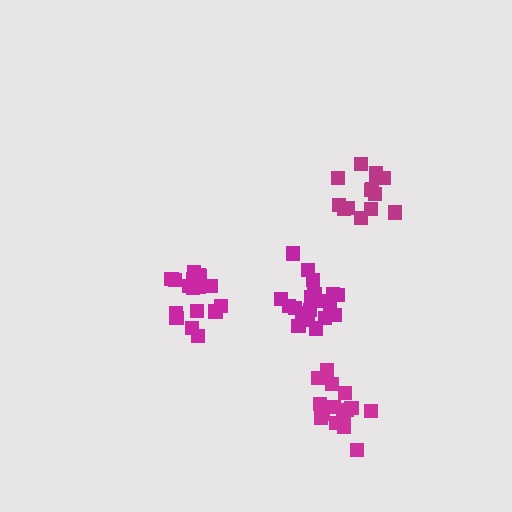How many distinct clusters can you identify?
There are 4 distinct clusters.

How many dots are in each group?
Group 1: 14 dots, Group 2: 16 dots, Group 3: 19 dots, Group 4: 17 dots (66 total).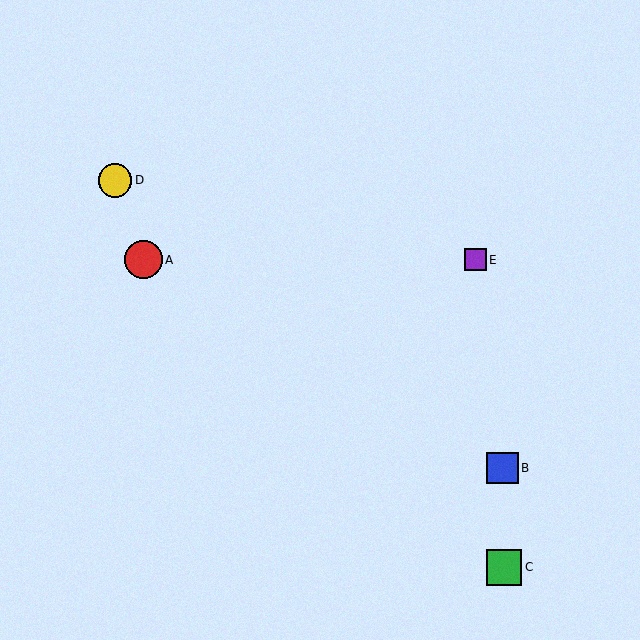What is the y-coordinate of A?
Object A is at y≈260.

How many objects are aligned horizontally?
2 objects (A, E) are aligned horizontally.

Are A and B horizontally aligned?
No, A is at y≈260 and B is at y≈468.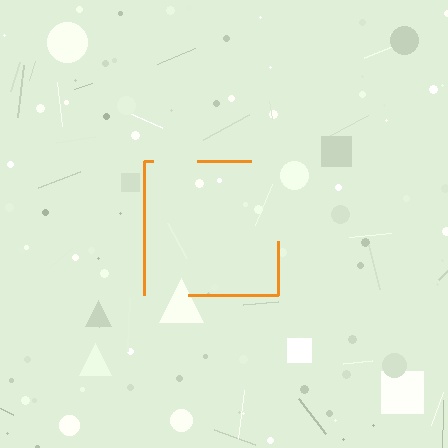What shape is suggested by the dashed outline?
The dashed outline suggests a square.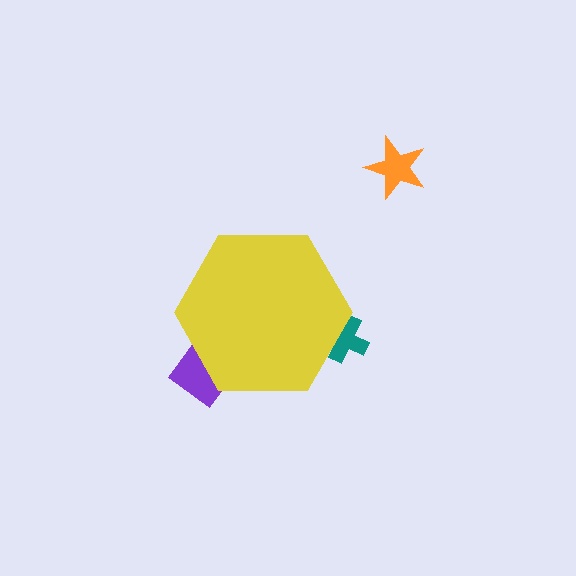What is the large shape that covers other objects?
A yellow hexagon.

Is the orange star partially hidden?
No, the orange star is fully visible.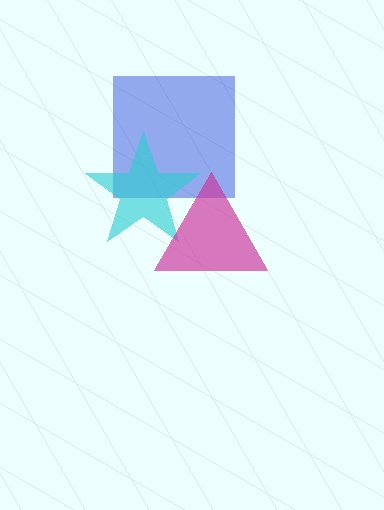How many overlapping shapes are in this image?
There are 3 overlapping shapes in the image.